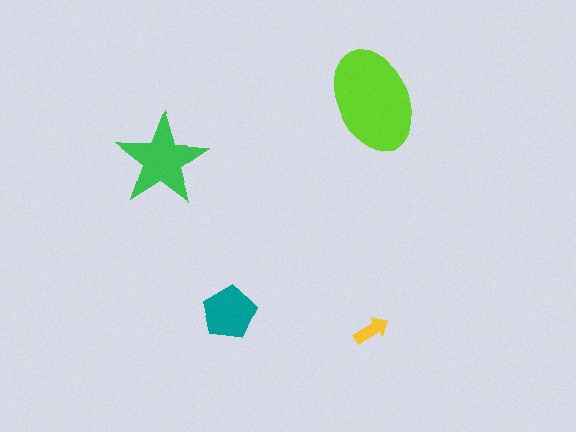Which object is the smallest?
The yellow arrow.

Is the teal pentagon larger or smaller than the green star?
Smaller.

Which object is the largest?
The lime ellipse.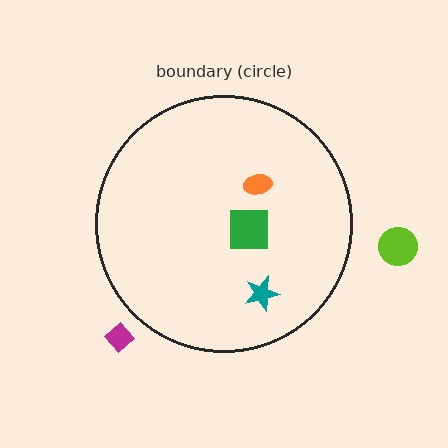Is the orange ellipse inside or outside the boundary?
Inside.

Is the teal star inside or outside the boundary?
Inside.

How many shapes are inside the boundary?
3 inside, 2 outside.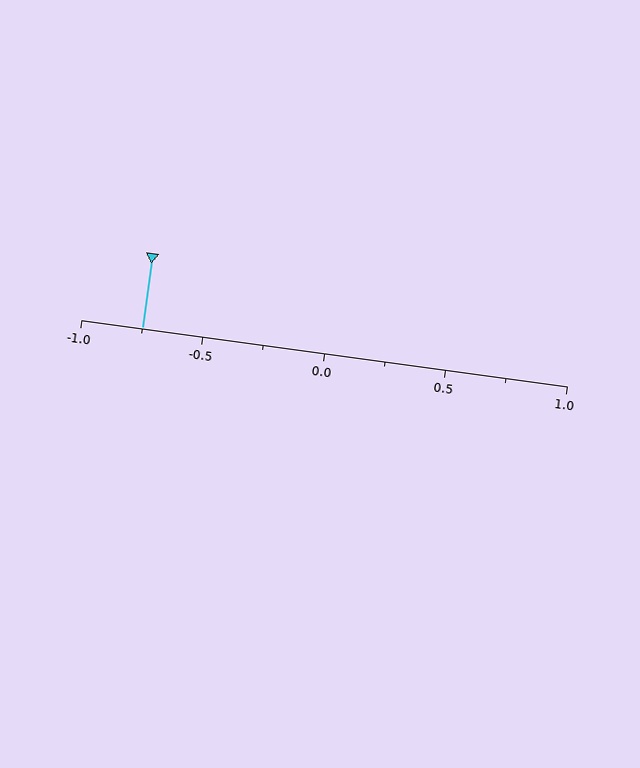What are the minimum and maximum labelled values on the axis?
The axis runs from -1.0 to 1.0.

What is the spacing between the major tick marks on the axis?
The major ticks are spaced 0.5 apart.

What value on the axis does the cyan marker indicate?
The marker indicates approximately -0.75.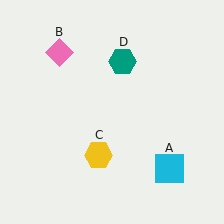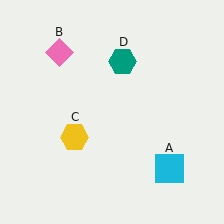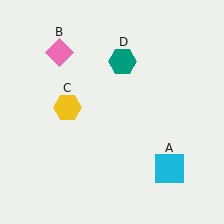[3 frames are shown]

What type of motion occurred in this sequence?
The yellow hexagon (object C) rotated clockwise around the center of the scene.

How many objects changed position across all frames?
1 object changed position: yellow hexagon (object C).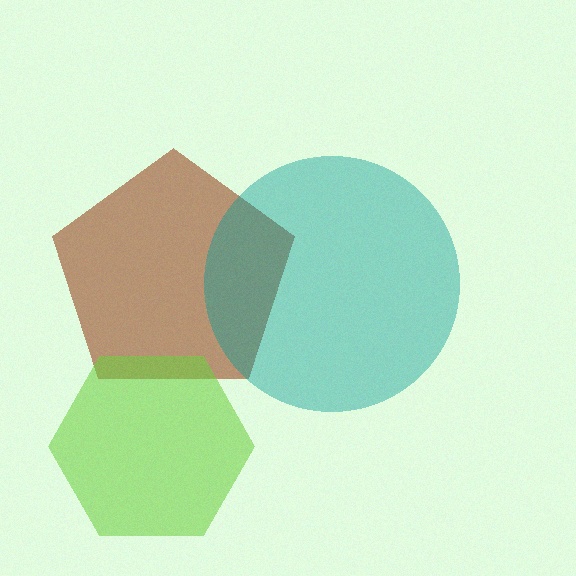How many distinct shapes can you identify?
There are 3 distinct shapes: a brown pentagon, a teal circle, a lime hexagon.